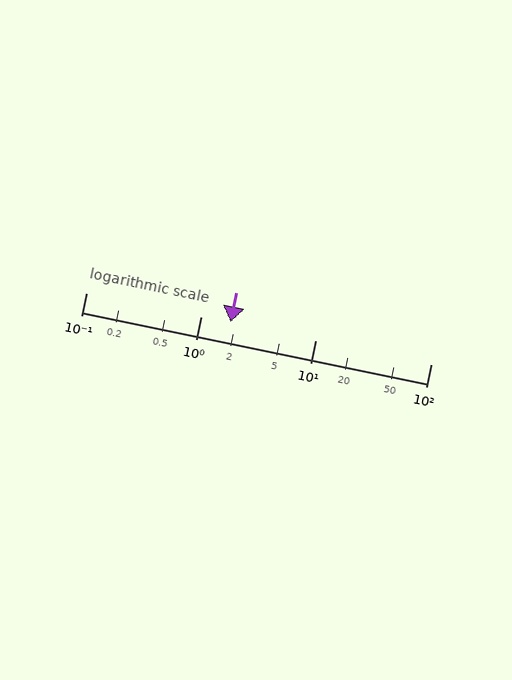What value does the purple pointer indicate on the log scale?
The pointer indicates approximately 1.8.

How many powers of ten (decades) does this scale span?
The scale spans 3 decades, from 0.1 to 100.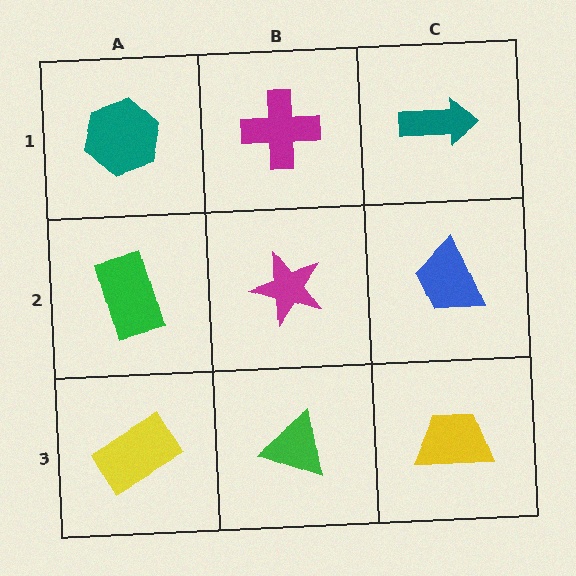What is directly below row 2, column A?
A yellow rectangle.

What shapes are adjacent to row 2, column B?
A magenta cross (row 1, column B), a green triangle (row 3, column B), a green rectangle (row 2, column A), a blue trapezoid (row 2, column C).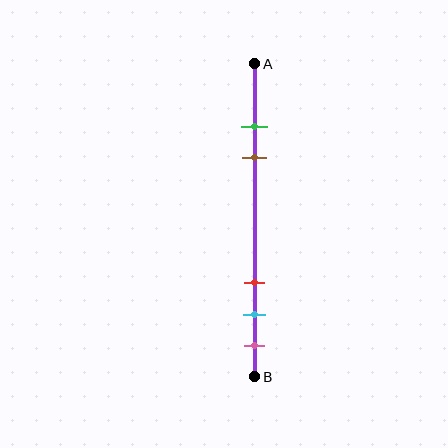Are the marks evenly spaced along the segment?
No, the marks are not evenly spaced.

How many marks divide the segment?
There are 5 marks dividing the segment.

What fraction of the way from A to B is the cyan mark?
The cyan mark is approximately 80% (0.8) of the way from A to B.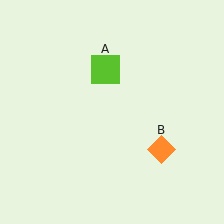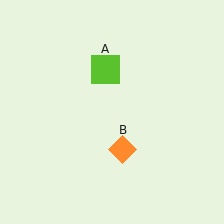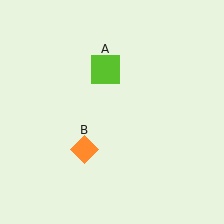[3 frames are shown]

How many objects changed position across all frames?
1 object changed position: orange diamond (object B).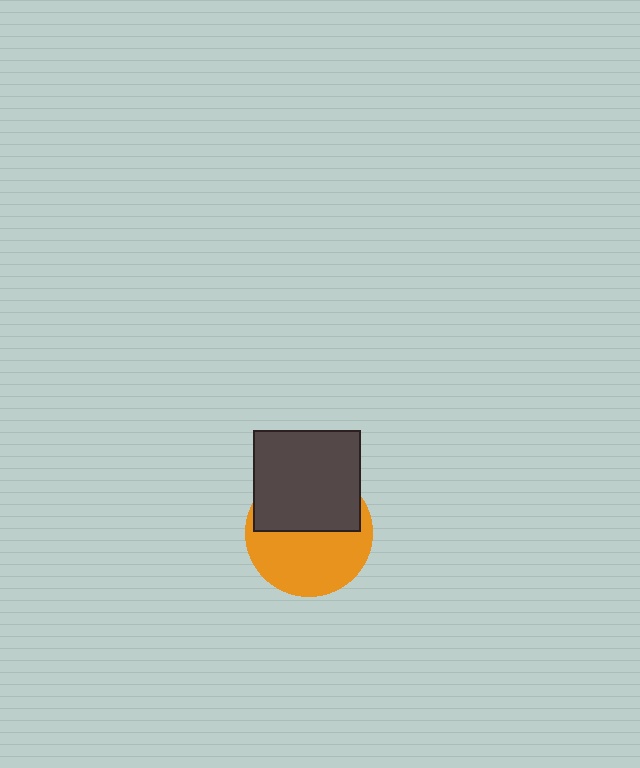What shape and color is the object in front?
The object in front is a dark gray rectangle.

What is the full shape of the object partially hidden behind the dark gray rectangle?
The partially hidden object is an orange circle.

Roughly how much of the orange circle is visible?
About half of it is visible (roughly 55%).